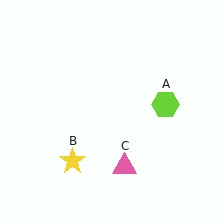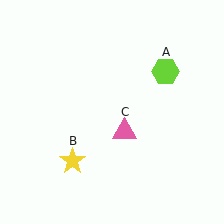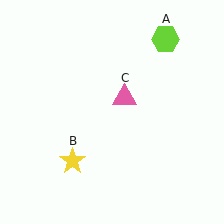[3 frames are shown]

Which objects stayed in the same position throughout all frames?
Yellow star (object B) remained stationary.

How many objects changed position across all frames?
2 objects changed position: lime hexagon (object A), pink triangle (object C).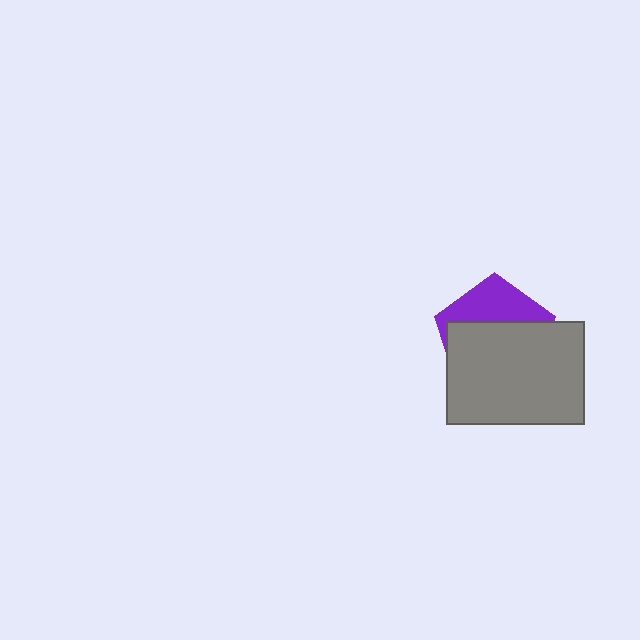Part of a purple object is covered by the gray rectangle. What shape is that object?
It is a pentagon.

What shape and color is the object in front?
The object in front is a gray rectangle.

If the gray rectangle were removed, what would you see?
You would see the complete purple pentagon.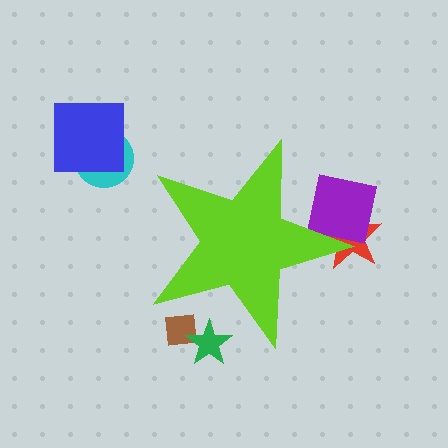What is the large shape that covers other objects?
A lime star.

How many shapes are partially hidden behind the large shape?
4 shapes are partially hidden.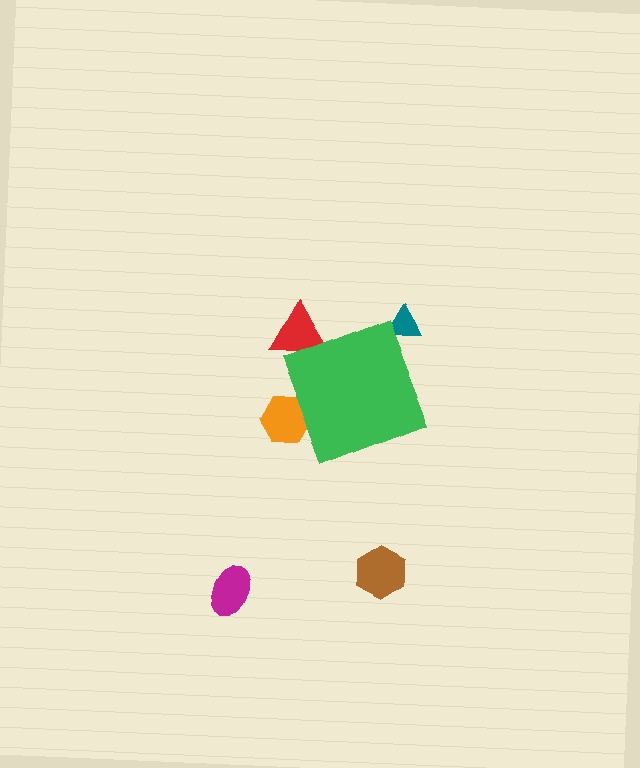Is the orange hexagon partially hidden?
Yes, the orange hexagon is partially hidden behind the green diamond.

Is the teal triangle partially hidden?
Yes, the teal triangle is partially hidden behind the green diamond.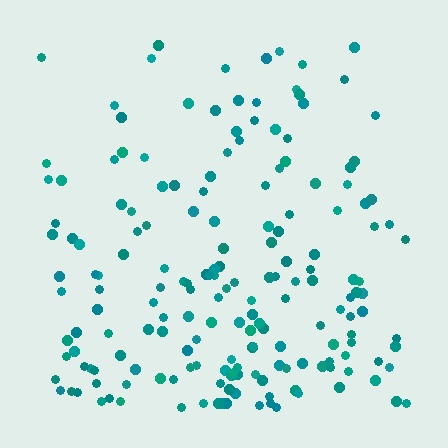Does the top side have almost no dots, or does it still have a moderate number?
Still a moderate number, just noticeably fewer than the bottom.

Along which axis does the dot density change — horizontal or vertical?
Vertical.